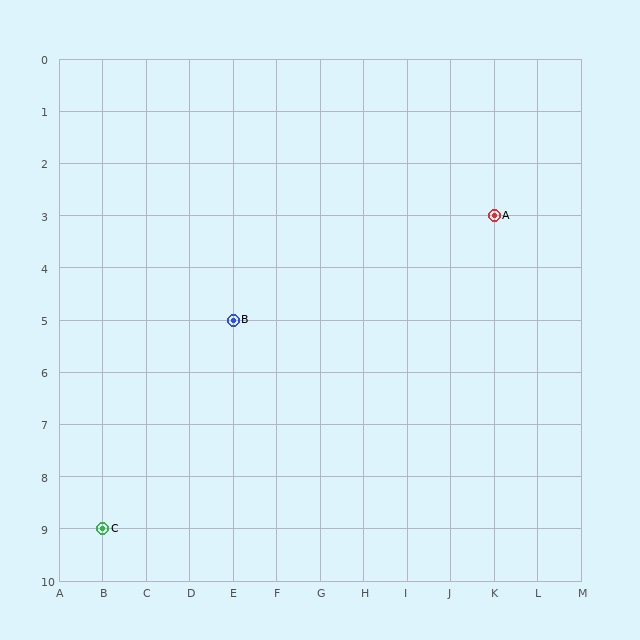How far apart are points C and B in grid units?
Points C and B are 3 columns and 4 rows apart (about 5.0 grid units diagonally).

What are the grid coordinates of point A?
Point A is at grid coordinates (K, 3).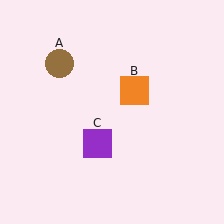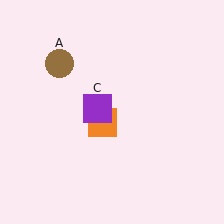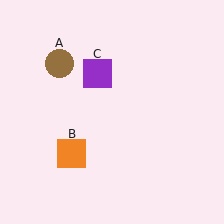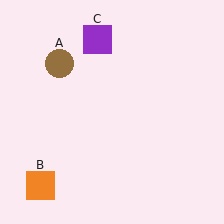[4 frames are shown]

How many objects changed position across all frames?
2 objects changed position: orange square (object B), purple square (object C).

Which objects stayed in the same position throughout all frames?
Brown circle (object A) remained stationary.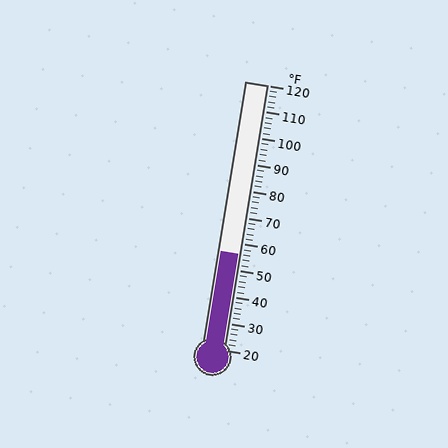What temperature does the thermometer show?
The thermometer shows approximately 56°F.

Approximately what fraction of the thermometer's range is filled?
The thermometer is filled to approximately 35% of its range.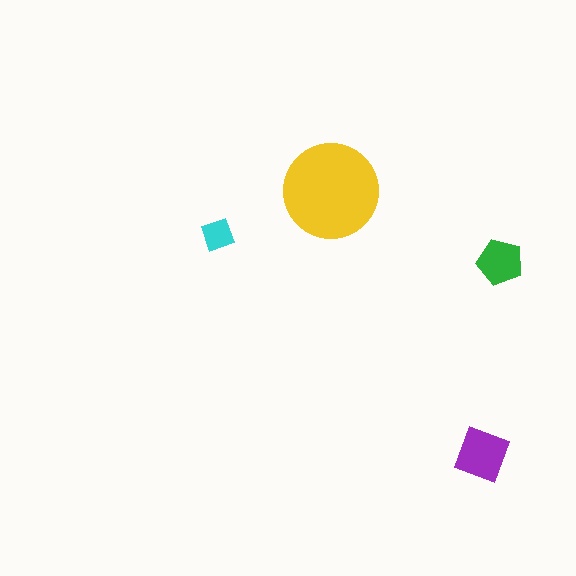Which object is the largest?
The yellow circle.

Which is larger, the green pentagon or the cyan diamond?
The green pentagon.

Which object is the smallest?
The cyan diamond.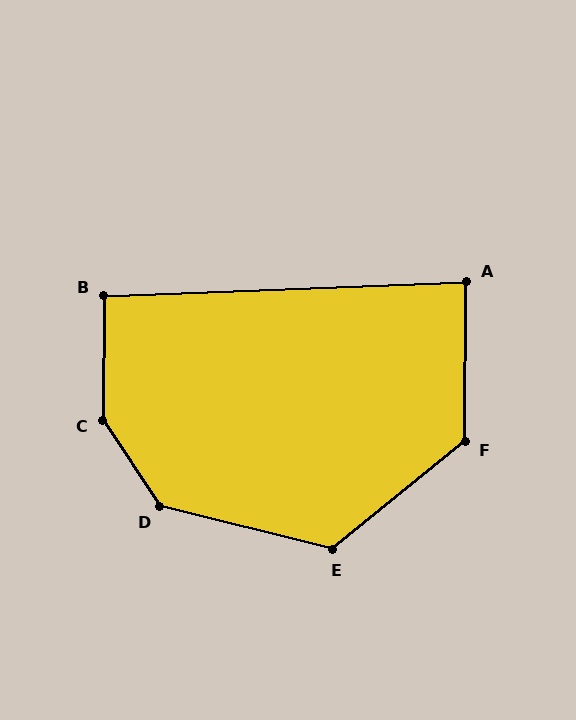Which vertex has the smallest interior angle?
A, at approximately 87 degrees.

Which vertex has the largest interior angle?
C, at approximately 146 degrees.